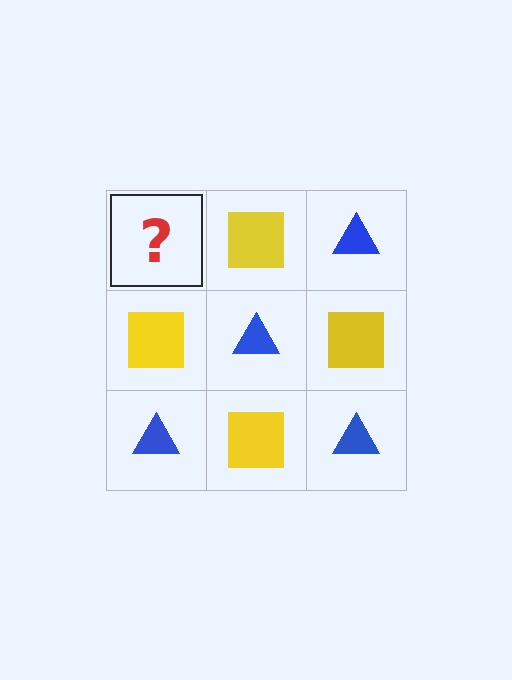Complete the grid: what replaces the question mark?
The question mark should be replaced with a blue triangle.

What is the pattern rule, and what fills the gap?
The rule is that it alternates blue triangle and yellow square in a checkerboard pattern. The gap should be filled with a blue triangle.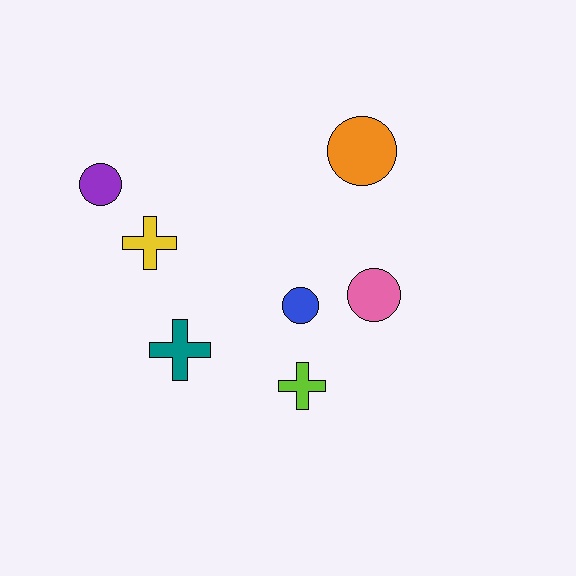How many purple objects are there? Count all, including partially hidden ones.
There is 1 purple object.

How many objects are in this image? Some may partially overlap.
There are 7 objects.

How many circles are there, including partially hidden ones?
There are 4 circles.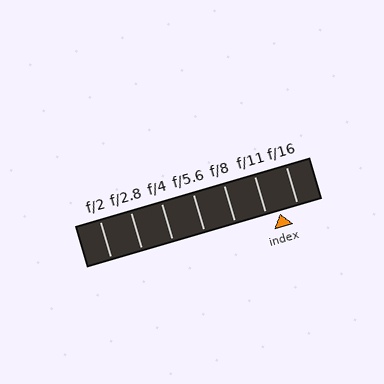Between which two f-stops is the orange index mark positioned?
The index mark is between f/11 and f/16.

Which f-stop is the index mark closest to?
The index mark is closest to f/11.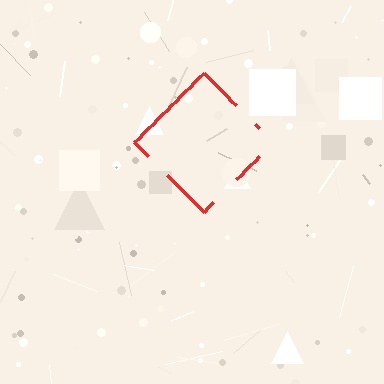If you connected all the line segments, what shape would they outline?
They would outline a diamond.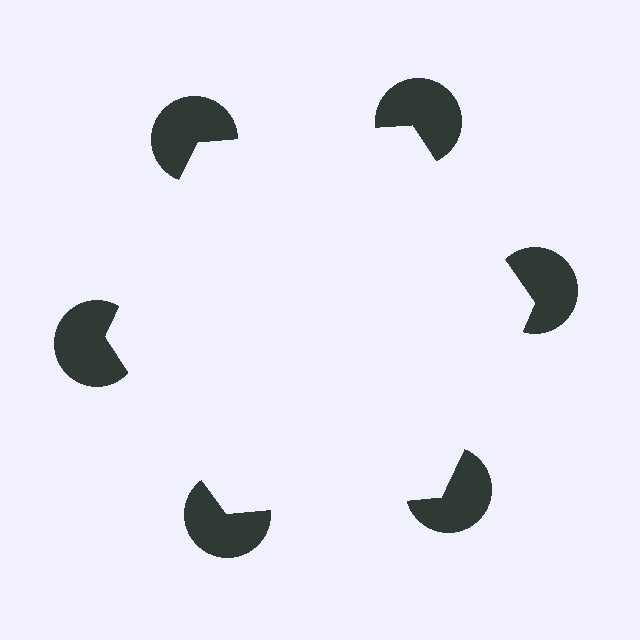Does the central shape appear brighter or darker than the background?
It typically appears slightly brighter than the background, even though no actual brightness change is drawn.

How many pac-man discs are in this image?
There are 6 — one at each vertex of the illusory hexagon.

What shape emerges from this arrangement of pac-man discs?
An illusory hexagon — its edges are inferred from the aligned wedge cuts in the pac-man discs, not physically drawn.